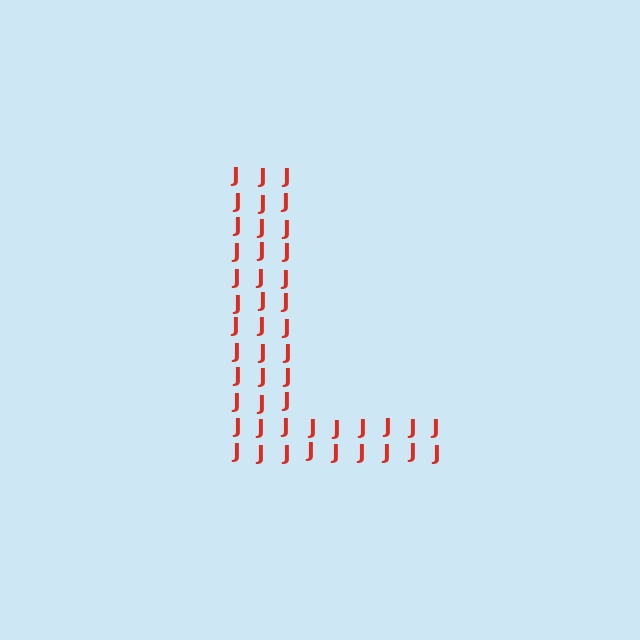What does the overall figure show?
The overall figure shows the letter L.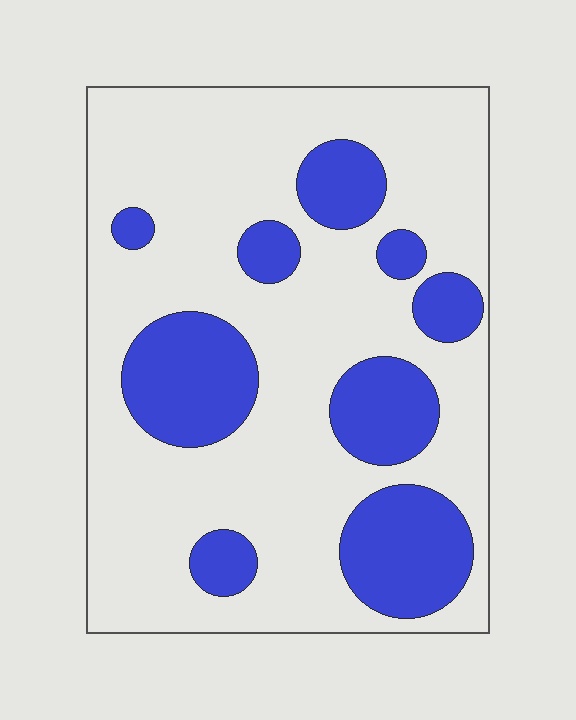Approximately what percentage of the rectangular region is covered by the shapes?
Approximately 25%.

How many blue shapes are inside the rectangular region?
9.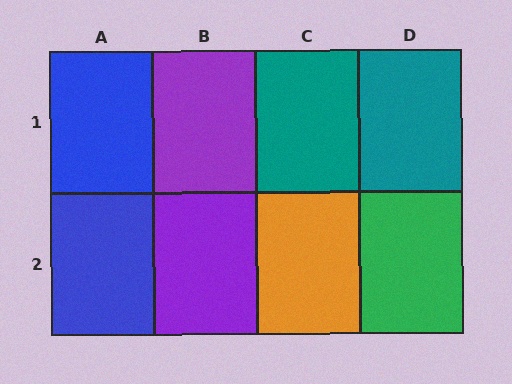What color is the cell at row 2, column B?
Purple.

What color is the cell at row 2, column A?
Blue.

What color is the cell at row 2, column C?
Orange.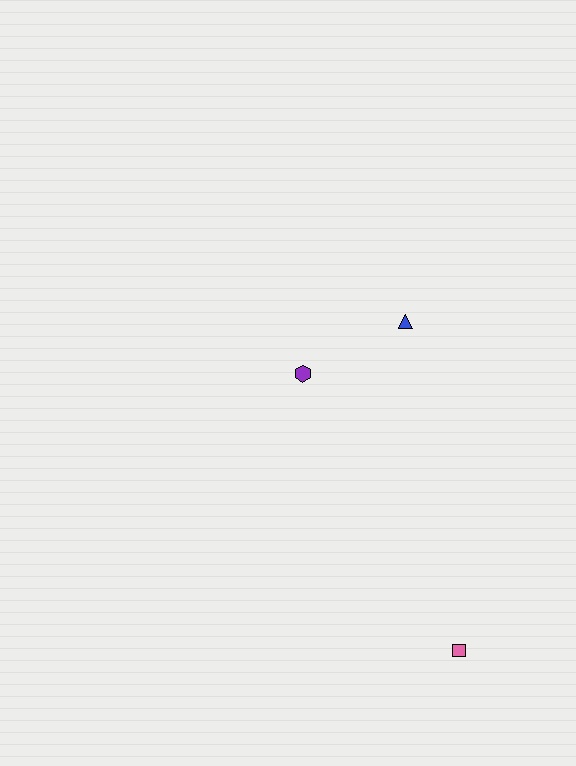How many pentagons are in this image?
There are no pentagons.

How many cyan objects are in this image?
There are no cyan objects.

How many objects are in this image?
There are 3 objects.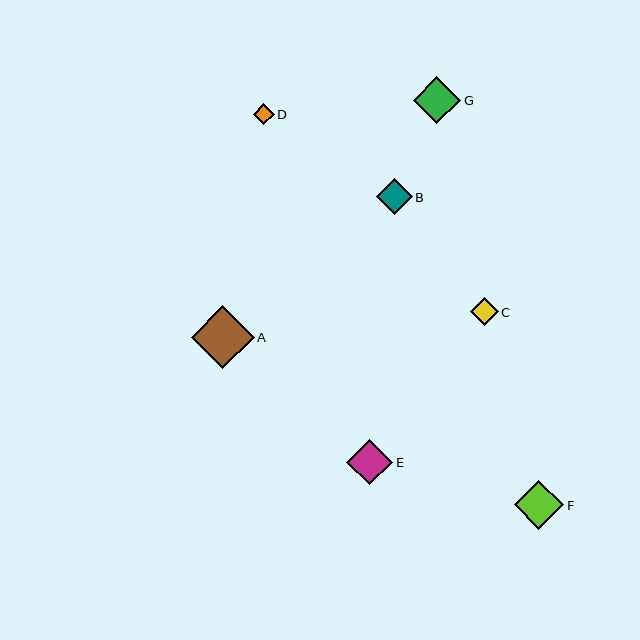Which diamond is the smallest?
Diamond D is the smallest with a size of approximately 21 pixels.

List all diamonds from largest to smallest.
From largest to smallest: A, F, G, E, B, C, D.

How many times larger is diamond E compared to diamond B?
Diamond E is approximately 1.3 times the size of diamond B.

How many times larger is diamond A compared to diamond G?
Diamond A is approximately 1.3 times the size of diamond G.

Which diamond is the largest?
Diamond A is the largest with a size of approximately 63 pixels.